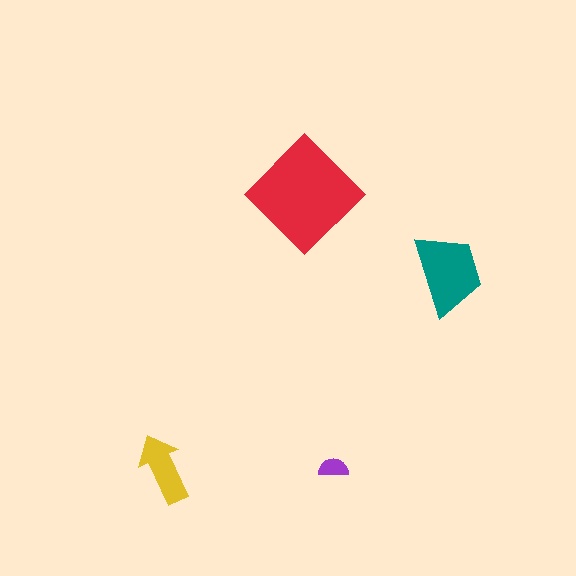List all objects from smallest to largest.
The purple semicircle, the yellow arrow, the teal trapezoid, the red diamond.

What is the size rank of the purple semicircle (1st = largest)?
4th.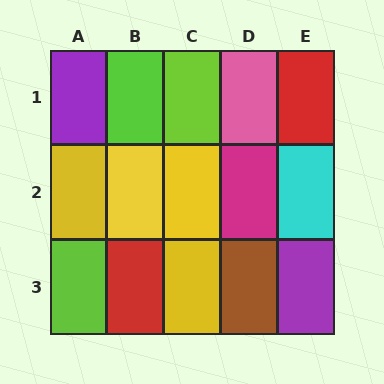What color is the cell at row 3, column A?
Lime.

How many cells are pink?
1 cell is pink.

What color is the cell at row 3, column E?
Purple.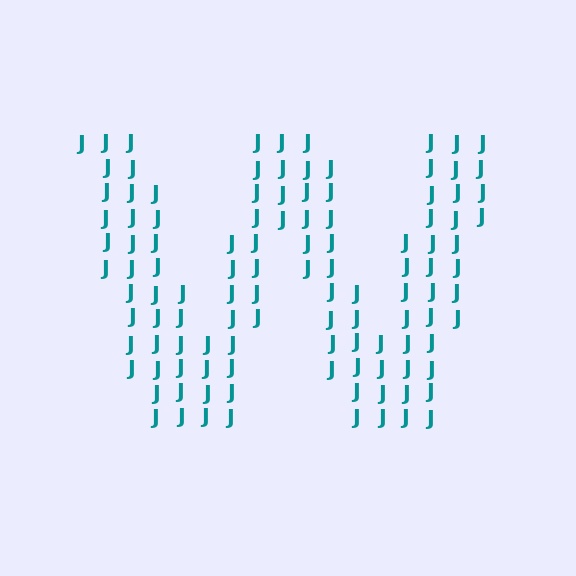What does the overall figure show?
The overall figure shows the letter W.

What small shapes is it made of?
It is made of small letter J's.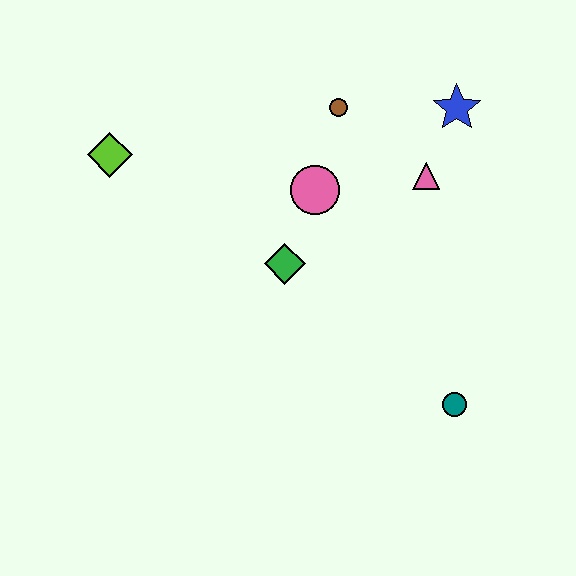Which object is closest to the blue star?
The pink triangle is closest to the blue star.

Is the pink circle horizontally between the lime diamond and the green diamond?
No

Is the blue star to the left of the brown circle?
No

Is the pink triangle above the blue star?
No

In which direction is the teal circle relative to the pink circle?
The teal circle is below the pink circle.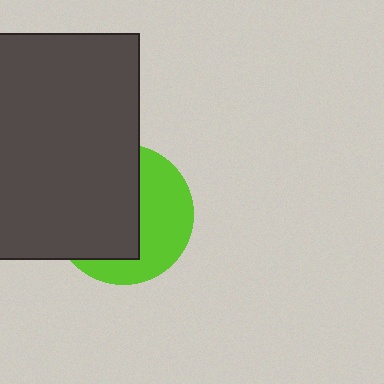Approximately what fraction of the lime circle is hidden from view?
Roughly 56% of the lime circle is hidden behind the dark gray rectangle.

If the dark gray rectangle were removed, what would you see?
You would see the complete lime circle.